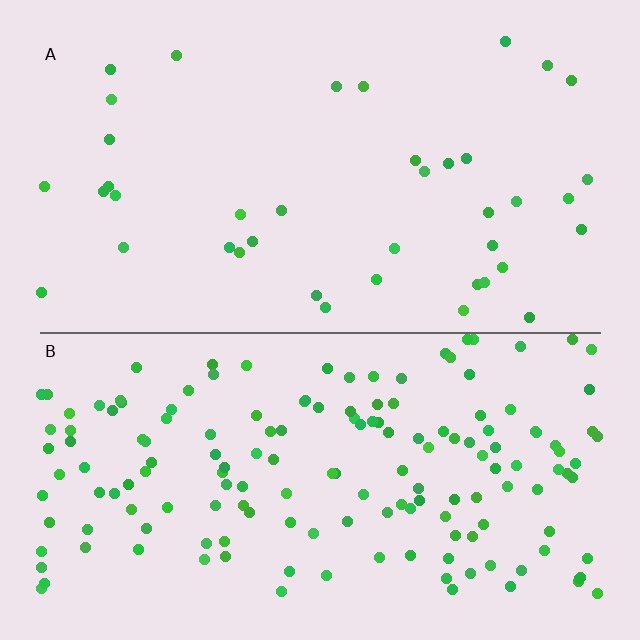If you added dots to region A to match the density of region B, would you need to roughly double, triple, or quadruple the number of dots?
Approximately quadruple.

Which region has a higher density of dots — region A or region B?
B (the bottom).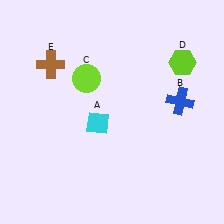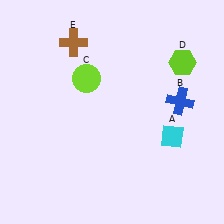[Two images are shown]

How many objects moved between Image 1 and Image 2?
2 objects moved between the two images.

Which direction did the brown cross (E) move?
The brown cross (E) moved right.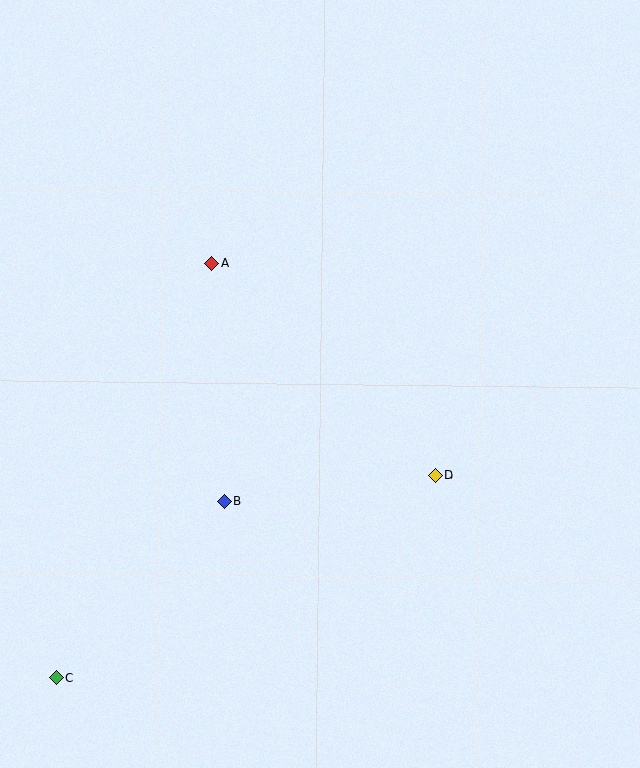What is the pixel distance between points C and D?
The distance between C and D is 430 pixels.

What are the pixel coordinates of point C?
Point C is at (56, 678).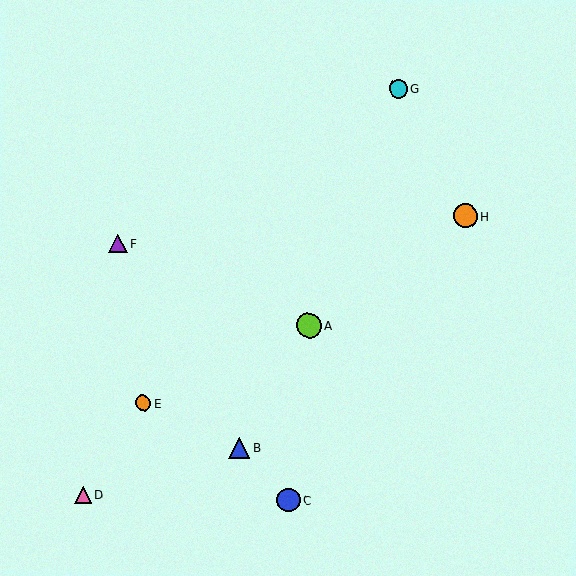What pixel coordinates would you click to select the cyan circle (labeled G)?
Click at (398, 89) to select the cyan circle G.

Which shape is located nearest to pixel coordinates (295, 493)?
The blue circle (labeled C) at (288, 500) is nearest to that location.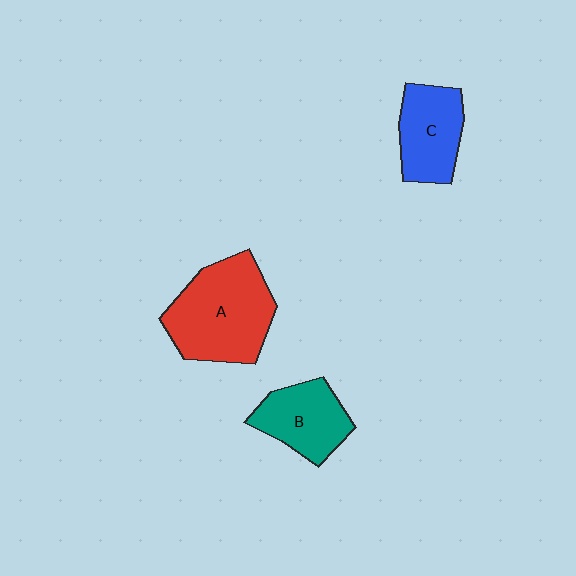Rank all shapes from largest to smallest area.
From largest to smallest: A (red), C (blue), B (teal).